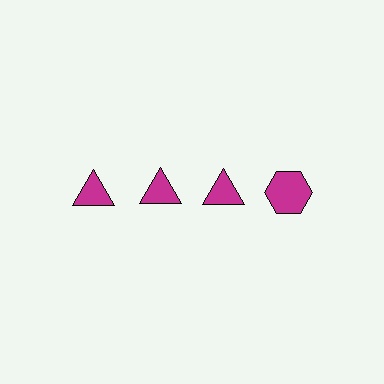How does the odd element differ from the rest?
It has a different shape: hexagon instead of triangle.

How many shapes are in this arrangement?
There are 4 shapes arranged in a grid pattern.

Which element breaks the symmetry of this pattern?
The magenta hexagon in the top row, second from right column breaks the symmetry. All other shapes are magenta triangles.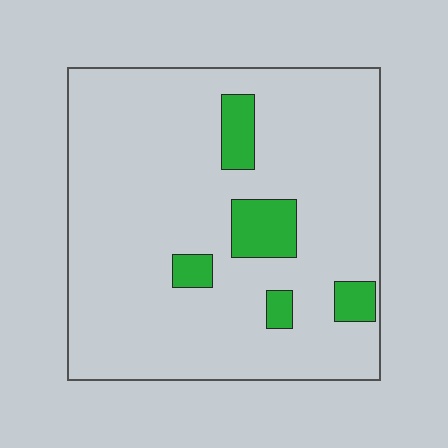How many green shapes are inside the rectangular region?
5.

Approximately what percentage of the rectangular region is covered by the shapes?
Approximately 10%.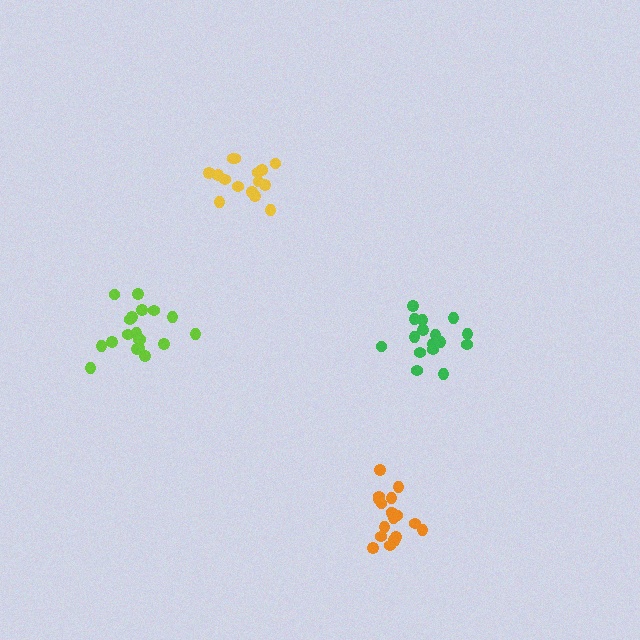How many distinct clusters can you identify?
There are 4 distinct clusters.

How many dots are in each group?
Group 1: 16 dots, Group 2: 15 dots, Group 3: 19 dots, Group 4: 19 dots (69 total).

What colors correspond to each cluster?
The clusters are colored: green, yellow, orange, lime.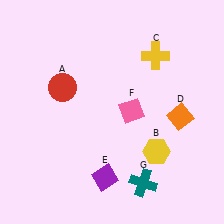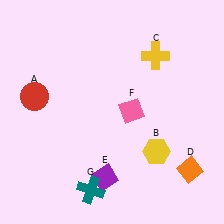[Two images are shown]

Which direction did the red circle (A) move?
The red circle (A) moved left.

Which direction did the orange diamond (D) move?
The orange diamond (D) moved down.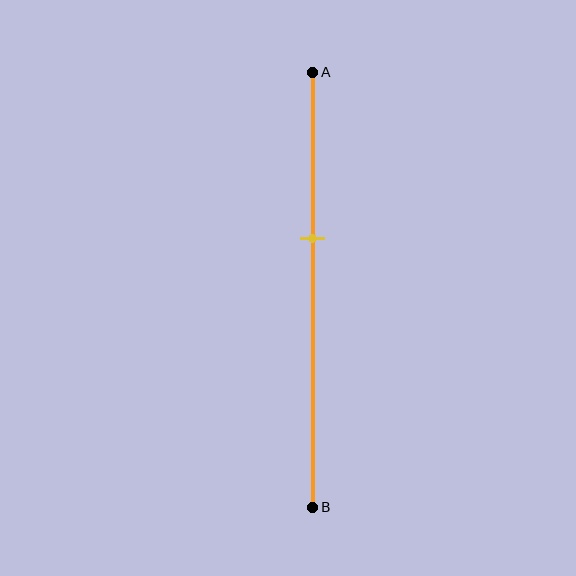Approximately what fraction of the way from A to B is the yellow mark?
The yellow mark is approximately 40% of the way from A to B.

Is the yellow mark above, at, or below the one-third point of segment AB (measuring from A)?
The yellow mark is below the one-third point of segment AB.